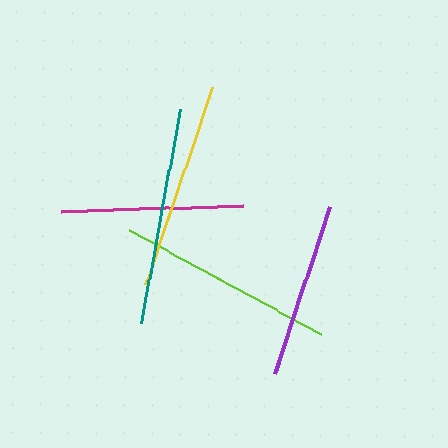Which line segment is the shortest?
The purple line is the shortest at approximately 177 pixels.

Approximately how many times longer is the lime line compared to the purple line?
The lime line is approximately 1.2 times the length of the purple line.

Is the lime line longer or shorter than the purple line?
The lime line is longer than the purple line.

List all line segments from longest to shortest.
From longest to shortest: teal, lime, yellow, magenta, purple.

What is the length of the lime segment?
The lime segment is approximately 218 pixels long.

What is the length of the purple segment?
The purple segment is approximately 177 pixels long.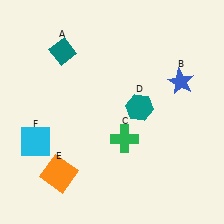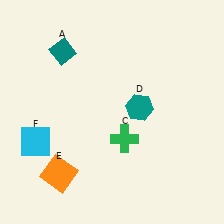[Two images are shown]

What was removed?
The blue star (B) was removed in Image 2.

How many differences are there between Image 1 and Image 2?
There is 1 difference between the two images.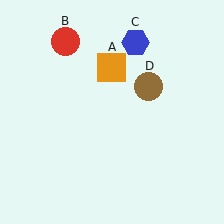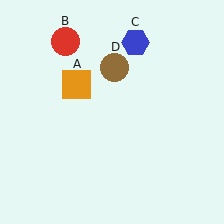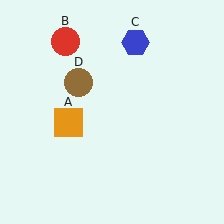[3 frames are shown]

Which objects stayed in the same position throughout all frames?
Red circle (object B) and blue hexagon (object C) remained stationary.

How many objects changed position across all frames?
2 objects changed position: orange square (object A), brown circle (object D).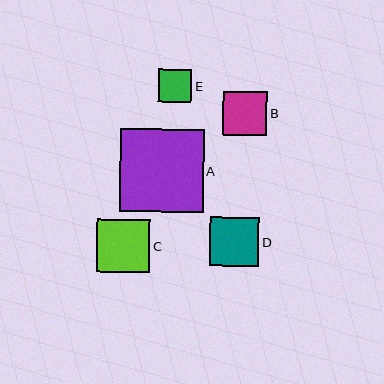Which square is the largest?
Square A is the largest with a size of approximately 84 pixels.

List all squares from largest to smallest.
From largest to smallest: A, C, D, B, E.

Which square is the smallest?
Square E is the smallest with a size of approximately 33 pixels.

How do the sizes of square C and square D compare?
Square C and square D are approximately the same size.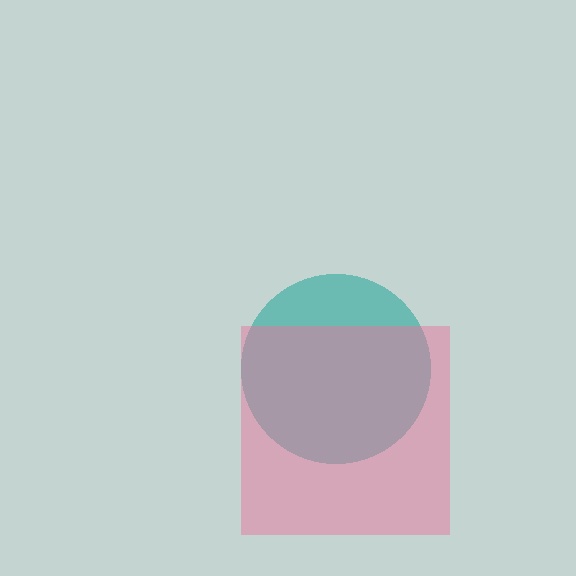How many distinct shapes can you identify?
There are 2 distinct shapes: a teal circle, a pink square.